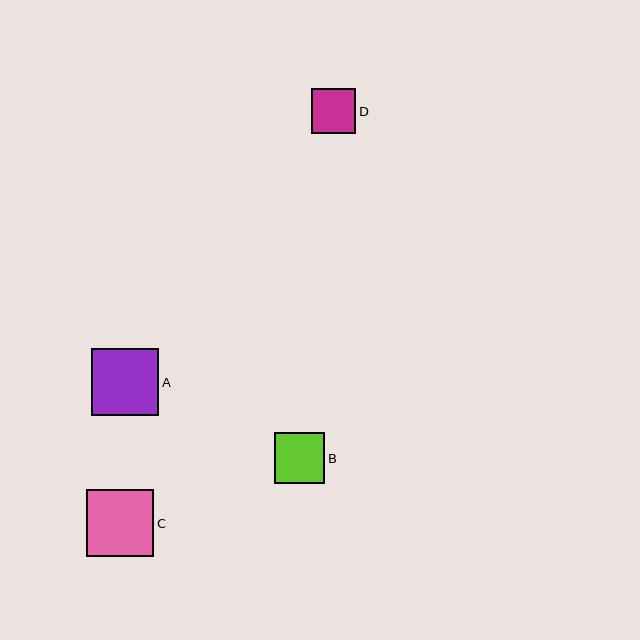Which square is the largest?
Square A is the largest with a size of approximately 67 pixels.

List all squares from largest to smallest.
From largest to smallest: A, C, B, D.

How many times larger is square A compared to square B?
Square A is approximately 1.3 times the size of square B.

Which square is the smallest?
Square D is the smallest with a size of approximately 44 pixels.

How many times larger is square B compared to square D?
Square B is approximately 1.1 times the size of square D.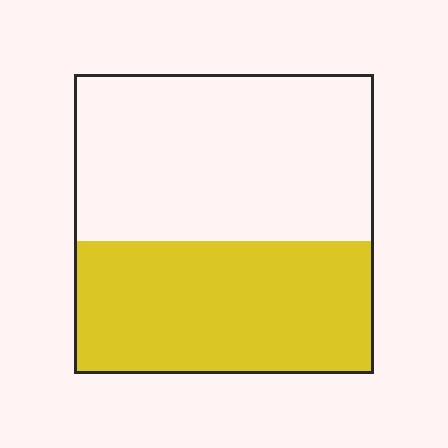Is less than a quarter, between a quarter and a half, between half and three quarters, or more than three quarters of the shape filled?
Between a quarter and a half.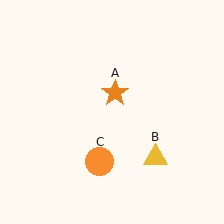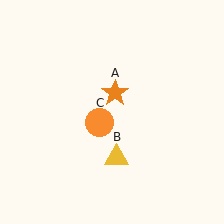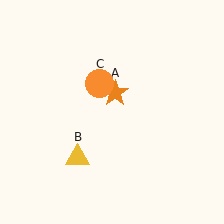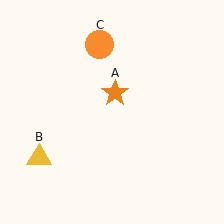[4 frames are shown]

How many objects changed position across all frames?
2 objects changed position: yellow triangle (object B), orange circle (object C).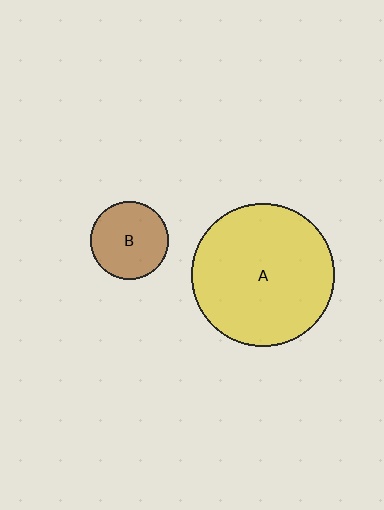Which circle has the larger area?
Circle A (yellow).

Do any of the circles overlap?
No, none of the circles overlap.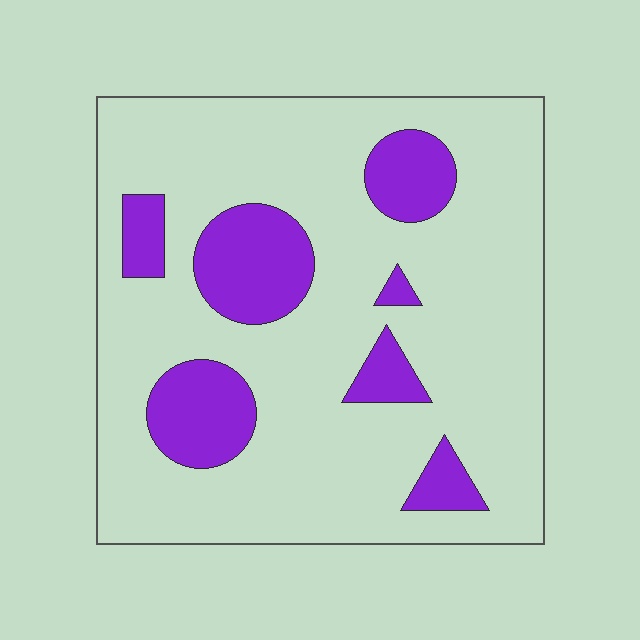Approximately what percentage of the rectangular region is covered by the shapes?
Approximately 20%.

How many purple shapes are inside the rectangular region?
7.